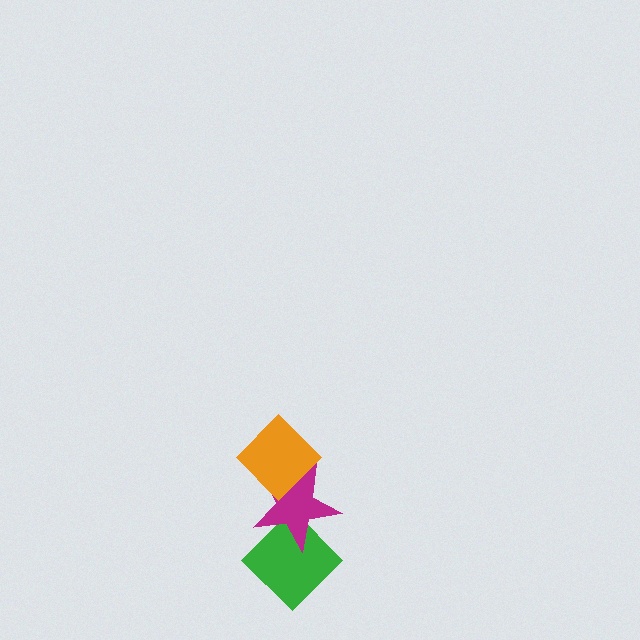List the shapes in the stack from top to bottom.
From top to bottom: the orange diamond, the magenta star, the green diamond.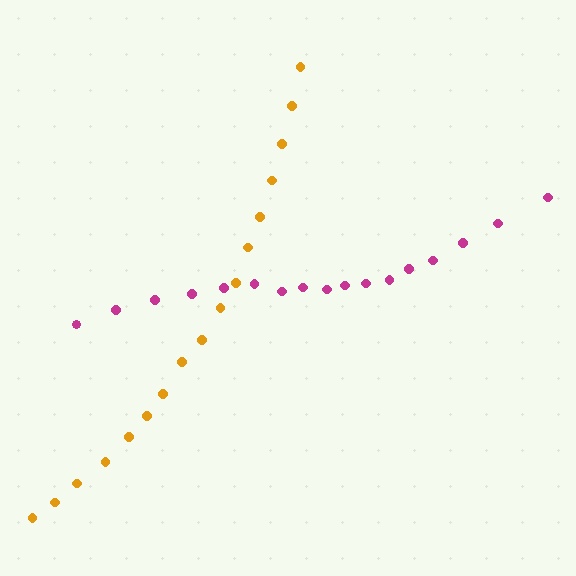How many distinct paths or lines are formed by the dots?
There are 2 distinct paths.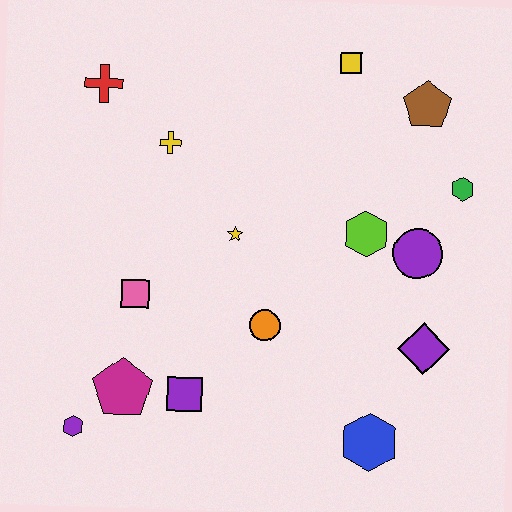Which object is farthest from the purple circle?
The purple hexagon is farthest from the purple circle.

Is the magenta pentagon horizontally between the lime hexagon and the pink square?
No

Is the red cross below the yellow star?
No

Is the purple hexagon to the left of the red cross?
Yes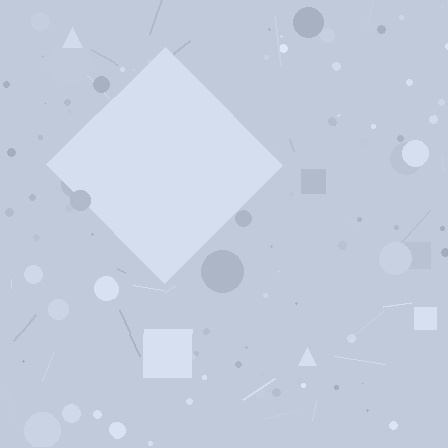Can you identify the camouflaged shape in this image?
The camouflaged shape is a diamond.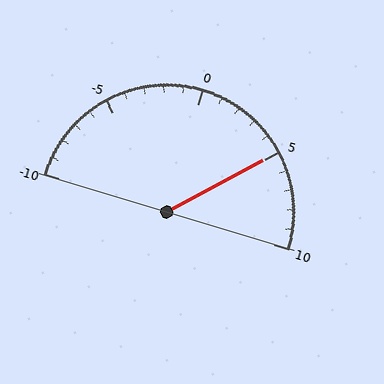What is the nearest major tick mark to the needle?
The nearest major tick mark is 5.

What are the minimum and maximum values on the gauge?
The gauge ranges from -10 to 10.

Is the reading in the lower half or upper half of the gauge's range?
The reading is in the upper half of the range (-10 to 10).